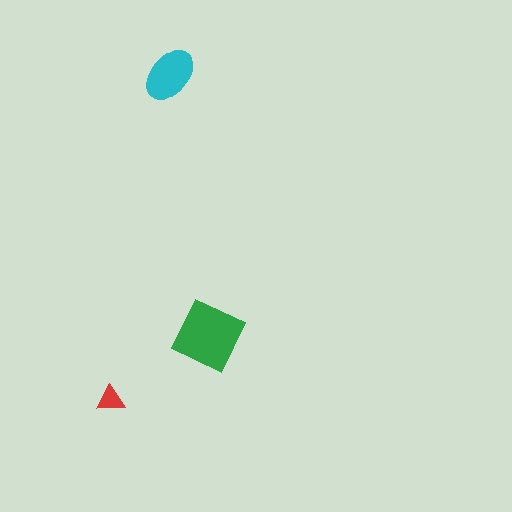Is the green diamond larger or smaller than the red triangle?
Larger.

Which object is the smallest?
The red triangle.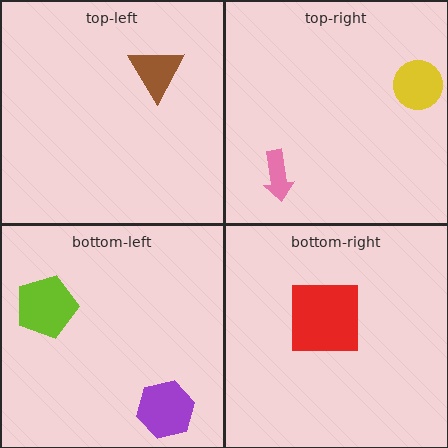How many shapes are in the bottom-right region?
1.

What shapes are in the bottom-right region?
The red square.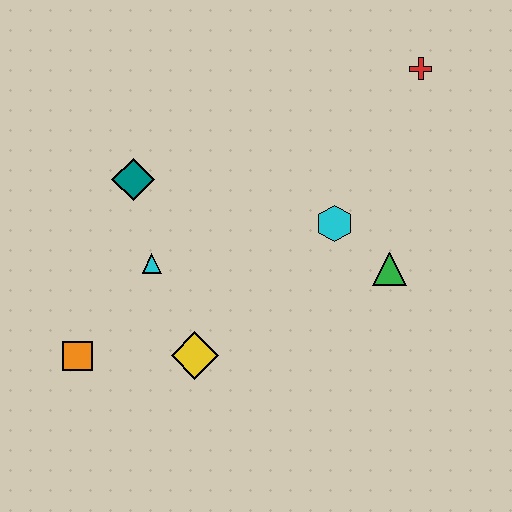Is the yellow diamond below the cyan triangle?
Yes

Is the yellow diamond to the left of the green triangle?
Yes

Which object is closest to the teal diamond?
The cyan triangle is closest to the teal diamond.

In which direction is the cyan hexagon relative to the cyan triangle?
The cyan hexagon is to the right of the cyan triangle.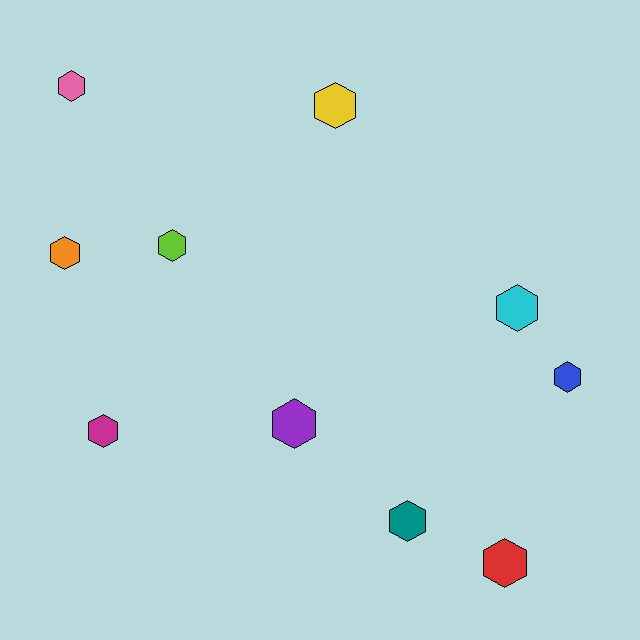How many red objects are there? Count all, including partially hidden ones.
There is 1 red object.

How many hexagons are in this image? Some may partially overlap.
There are 10 hexagons.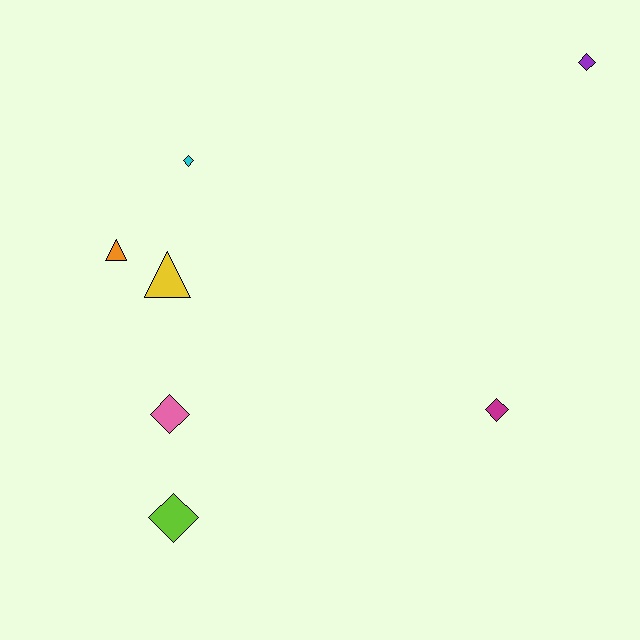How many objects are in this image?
There are 7 objects.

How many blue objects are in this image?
There are no blue objects.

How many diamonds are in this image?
There are 5 diamonds.